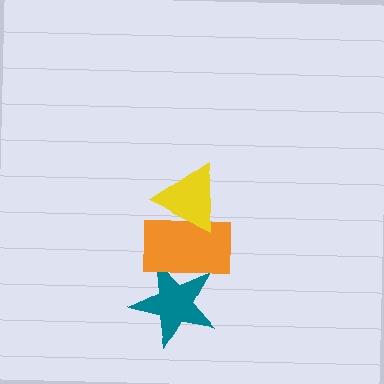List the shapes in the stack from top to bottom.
From top to bottom: the yellow triangle, the orange rectangle, the teal star.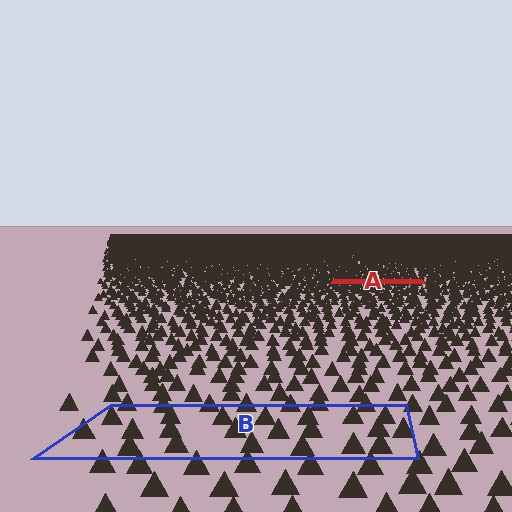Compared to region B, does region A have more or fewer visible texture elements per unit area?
Region A has more texture elements per unit area — they are packed more densely because it is farther away.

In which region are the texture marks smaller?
The texture marks are smaller in region A, because it is farther away.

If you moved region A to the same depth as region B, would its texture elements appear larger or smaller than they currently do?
They would appear larger. At a closer depth, the same texture elements are projected at a bigger on-screen size.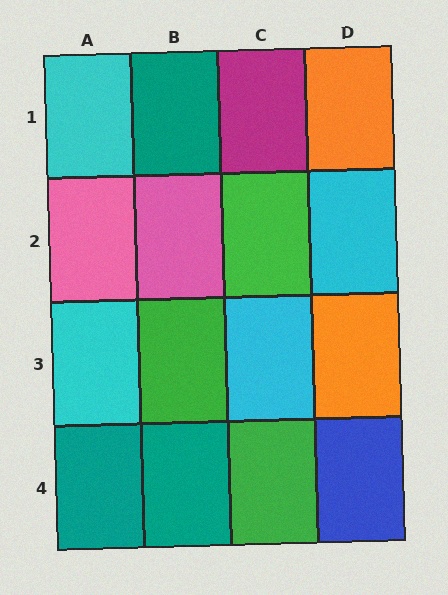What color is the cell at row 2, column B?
Pink.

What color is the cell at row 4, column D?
Blue.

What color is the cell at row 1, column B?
Teal.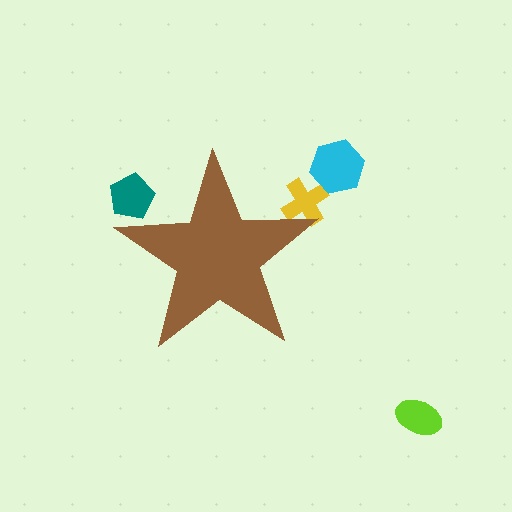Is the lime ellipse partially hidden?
No, the lime ellipse is fully visible.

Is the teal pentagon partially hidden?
Yes, the teal pentagon is partially hidden behind the brown star.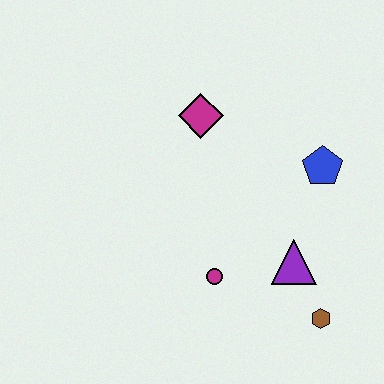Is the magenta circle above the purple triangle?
No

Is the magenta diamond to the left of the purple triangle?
Yes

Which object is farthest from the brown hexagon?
The magenta diamond is farthest from the brown hexagon.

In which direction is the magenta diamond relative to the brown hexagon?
The magenta diamond is above the brown hexagon.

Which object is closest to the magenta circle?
The purple triangle is closest to the magenta circle.